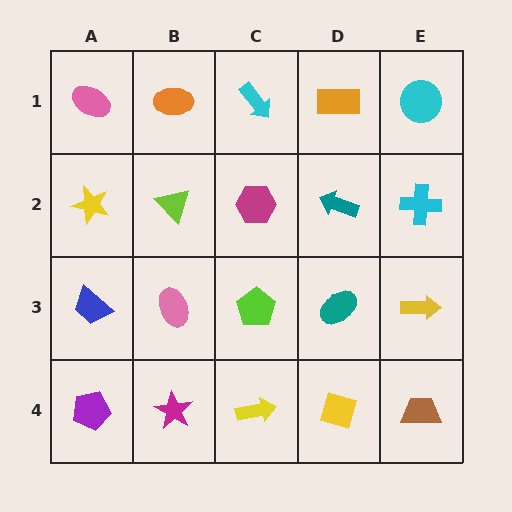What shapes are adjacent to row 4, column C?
A lime pentagon (row 3, column C), a magenta star (row 4, column B), a yellow diamond (row 4, column D).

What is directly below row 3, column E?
A brown trapezoid.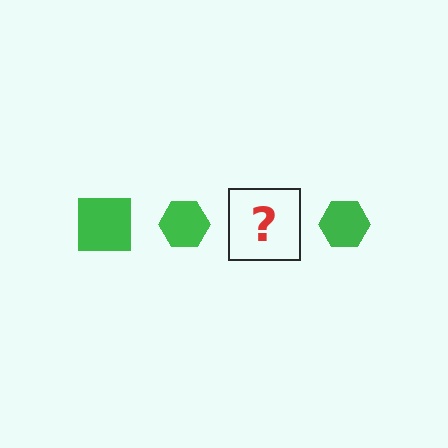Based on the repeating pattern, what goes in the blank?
The blank should be a green square.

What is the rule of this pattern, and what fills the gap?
The rule is that the pattern cycles through square, hexagon shapes in green. The gap should be filled with a green square.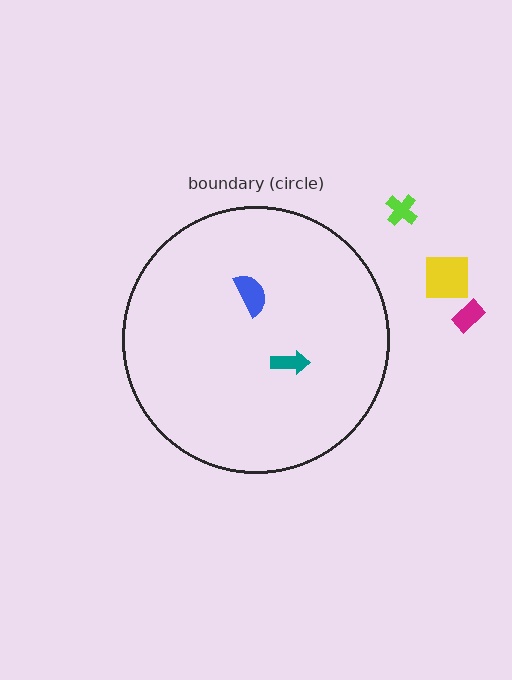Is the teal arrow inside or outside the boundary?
Inside.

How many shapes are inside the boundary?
2 inside, 3 outside.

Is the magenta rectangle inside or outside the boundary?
Outside.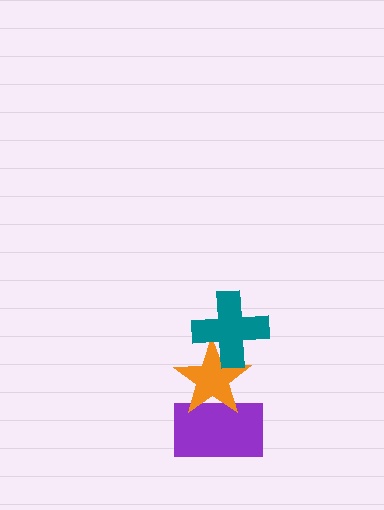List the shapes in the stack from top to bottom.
From top to bottom: the teal cross, the orange star, the purple rectangle.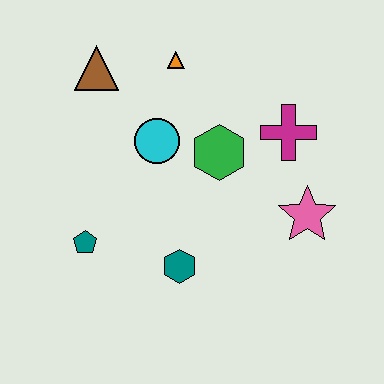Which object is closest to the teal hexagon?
The teal pentagon is closest to the teal hexagon.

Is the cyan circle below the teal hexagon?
No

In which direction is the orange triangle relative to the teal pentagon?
The orange triangle is above the teal pentagon.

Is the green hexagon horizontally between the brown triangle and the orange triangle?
No